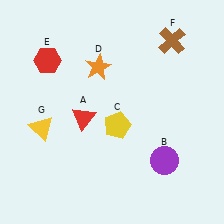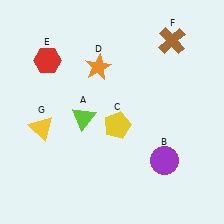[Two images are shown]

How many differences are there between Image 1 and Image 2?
There is 1 difference between the two images.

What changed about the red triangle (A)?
In Image 1, A is red. In Image 2, it changed to lime.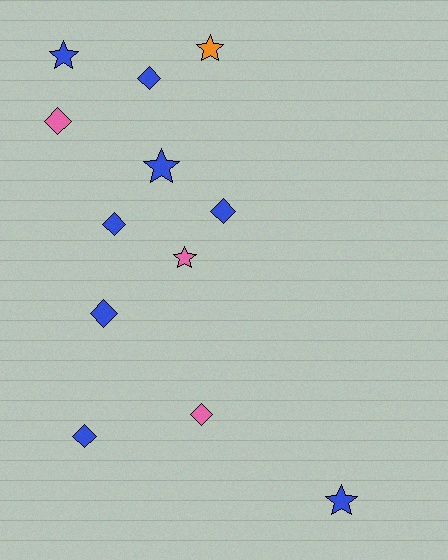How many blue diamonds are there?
There are 5 blue diamonds.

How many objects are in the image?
There are 12 objects.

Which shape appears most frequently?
Diamond, with 7 objects.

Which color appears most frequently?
Blue, with 8 objects.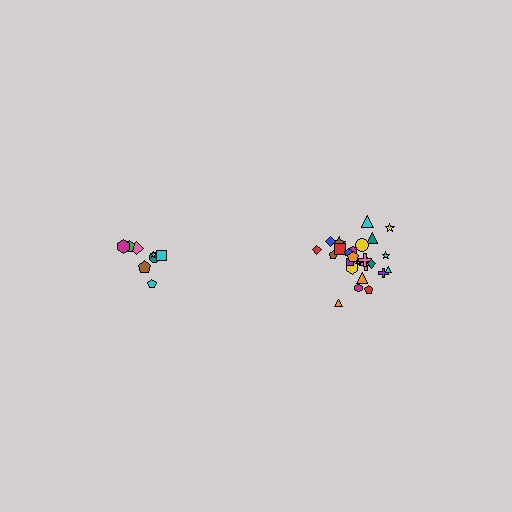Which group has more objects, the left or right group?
The right group.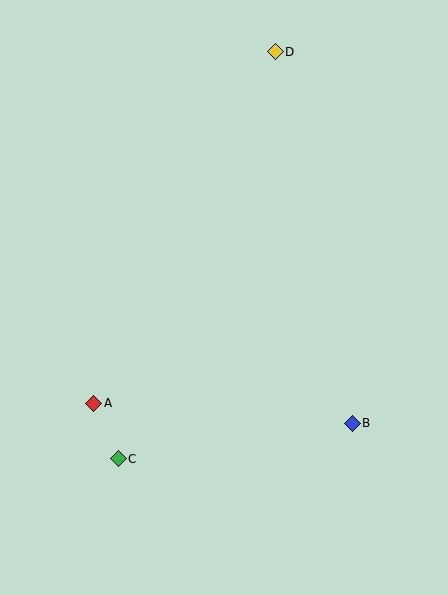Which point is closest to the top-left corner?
Point D is closest to the top-left corner.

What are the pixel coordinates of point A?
Point A is at (94, 403).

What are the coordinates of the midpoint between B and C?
The midpoint between B and C is at (235, 441).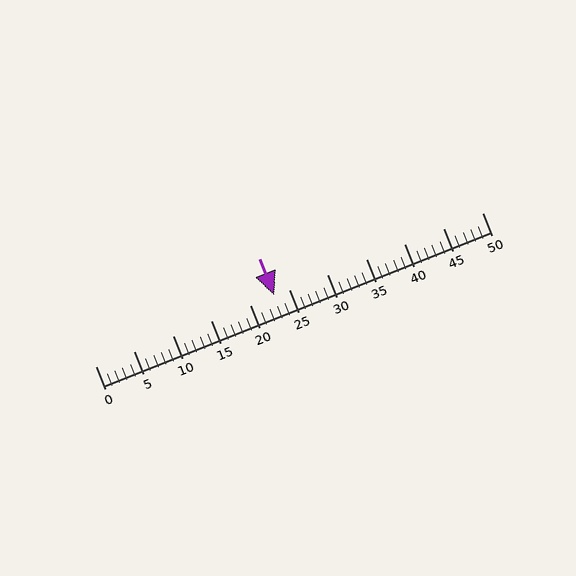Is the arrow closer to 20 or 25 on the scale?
The arrow is closer to 25.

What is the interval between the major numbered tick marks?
The major tick marks are spaced 5 units apart.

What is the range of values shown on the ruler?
The ruler shows values from 0 to 50.